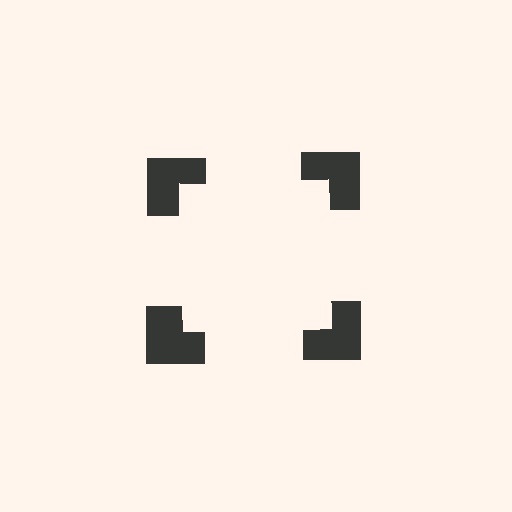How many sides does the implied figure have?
4 sides.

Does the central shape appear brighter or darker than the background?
It typically appears slightly brighter than the background, even though no actual brightness change is drawn.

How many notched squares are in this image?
There are 4 — one at each vertex of the illusory square.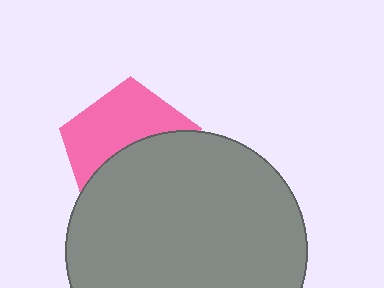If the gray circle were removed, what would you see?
You would see the complete pink pentagon.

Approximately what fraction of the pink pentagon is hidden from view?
Roughly 51% of the pink pentagon is hidden behind the gray circle.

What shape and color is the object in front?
The object in front is a gray circle.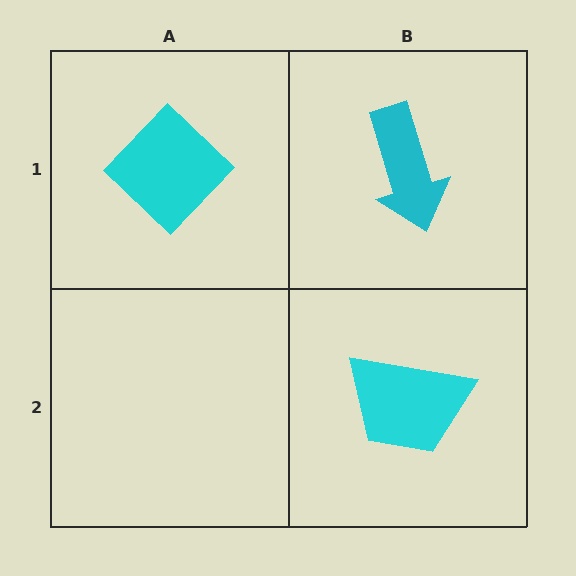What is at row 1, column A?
A cyan diamond.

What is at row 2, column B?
A cyan trapezoid.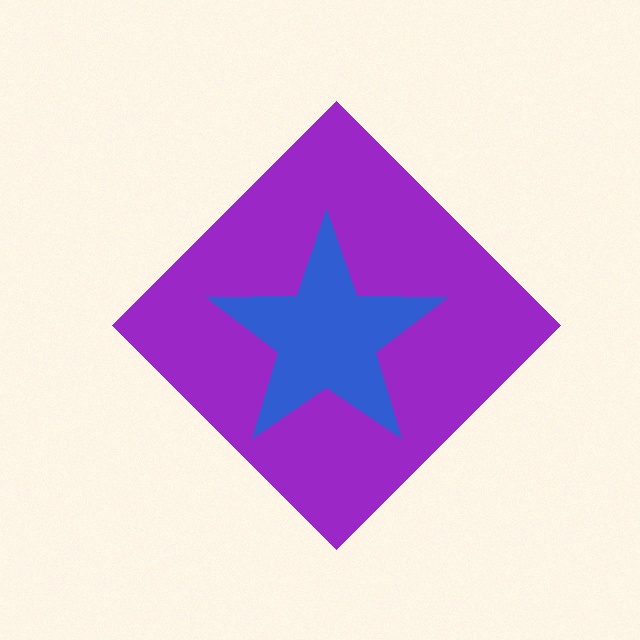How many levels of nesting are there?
2.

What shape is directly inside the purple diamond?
The blue star.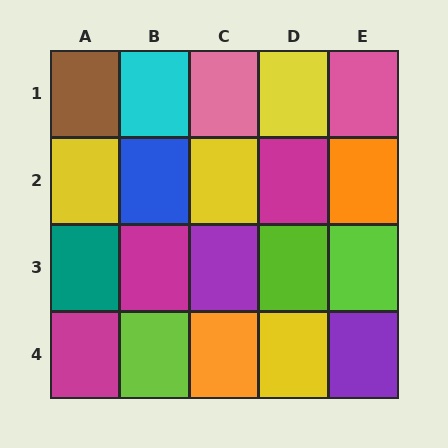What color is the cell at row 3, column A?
Teal.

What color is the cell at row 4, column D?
Yellow.